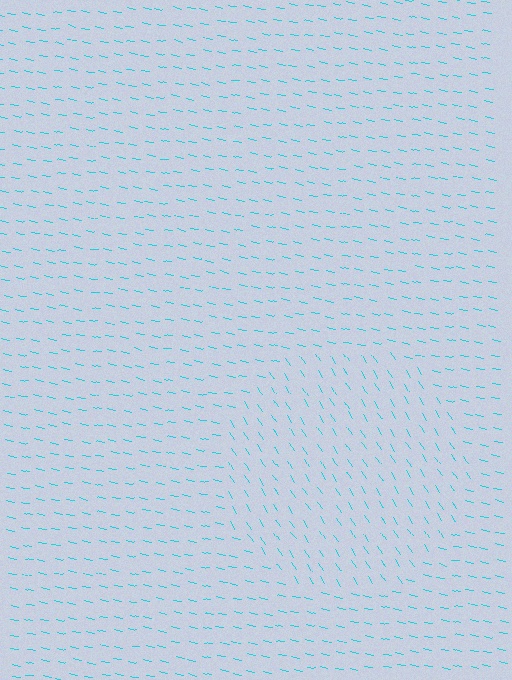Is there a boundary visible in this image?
Yes, there is a texture boundary formed by a change in line orientation.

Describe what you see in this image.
The image is filled with small cyan line segments. A circle region in the image has lines oriented differently from the surrounding lines, creating a visible texture boundary.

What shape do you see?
I see a circle.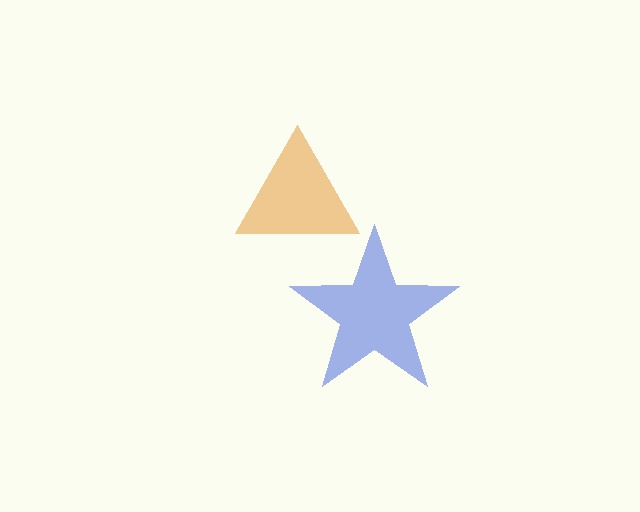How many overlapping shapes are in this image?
There are 2 overlapping shapes in the image.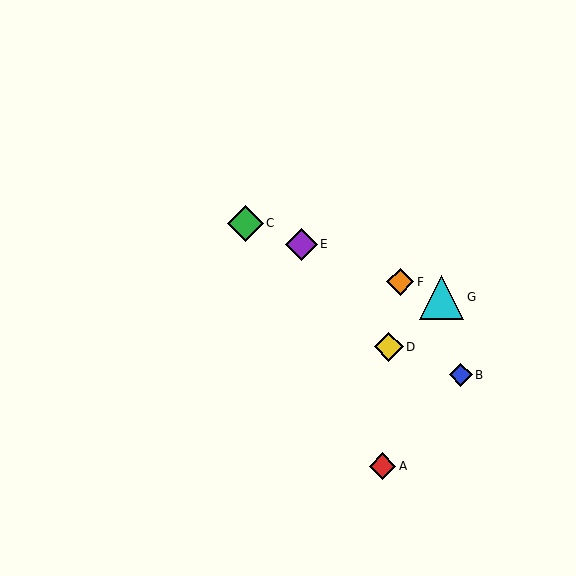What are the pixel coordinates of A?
Object A is at (382, 466).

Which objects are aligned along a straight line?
Objects C, E, F, G are aligned along a straight line.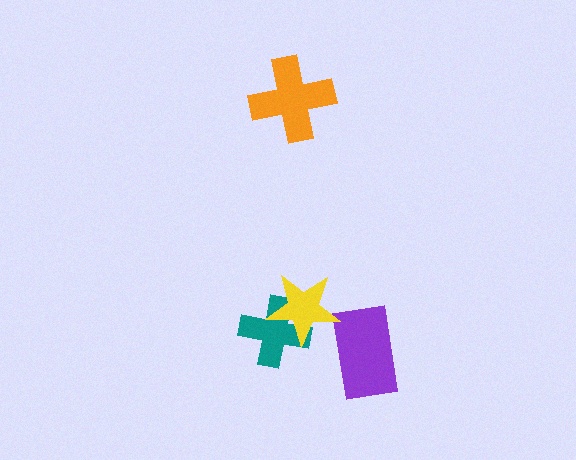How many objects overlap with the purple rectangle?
0 objects overlap with the purple rectangle.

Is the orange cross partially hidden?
No, no other shape covers it.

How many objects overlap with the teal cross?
1 object overlaps with the teal cross.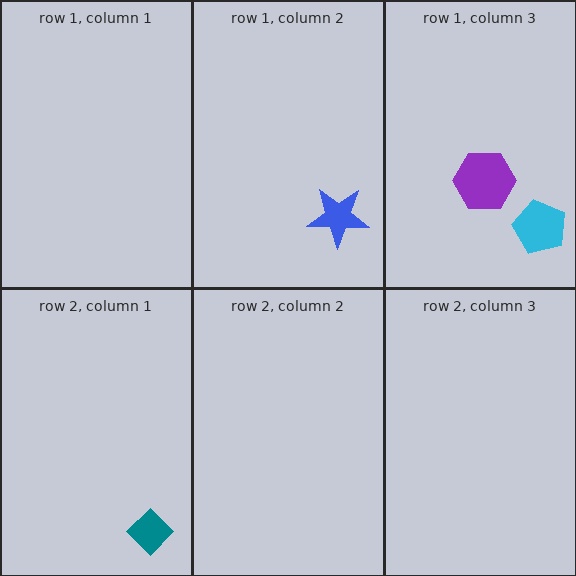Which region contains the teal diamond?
The row 2, column 1 region.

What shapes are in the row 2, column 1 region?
The teal diamond.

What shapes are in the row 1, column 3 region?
The cyan pentagon, the purple hexagon.